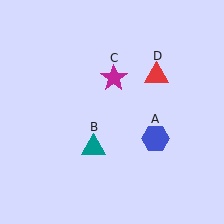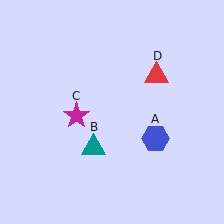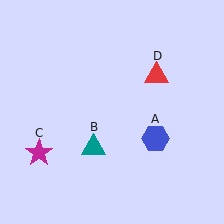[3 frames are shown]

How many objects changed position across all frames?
1 object changed position: magenta star (object C).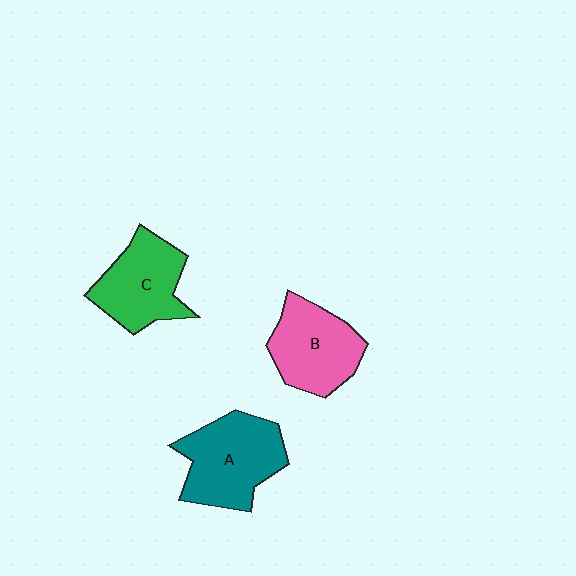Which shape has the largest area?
Shape A (teal).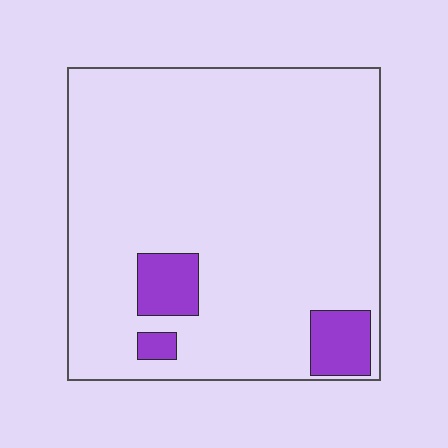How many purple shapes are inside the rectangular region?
3.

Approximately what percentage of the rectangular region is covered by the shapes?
Approximately 10%.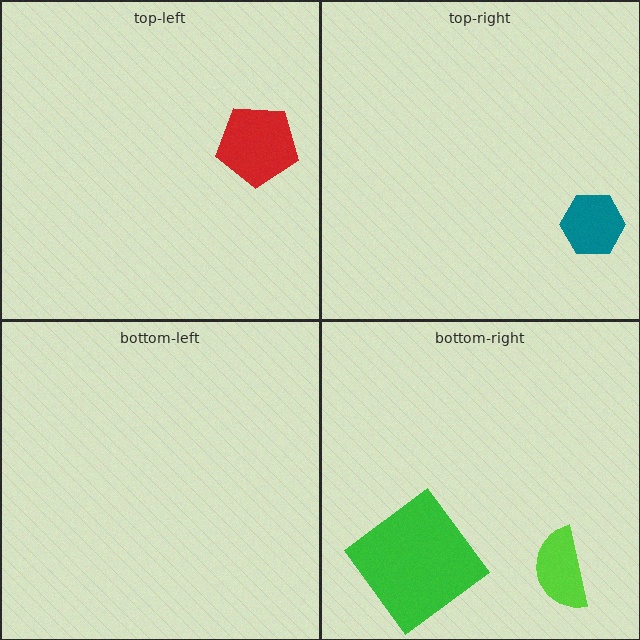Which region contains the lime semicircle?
The bottom-right region.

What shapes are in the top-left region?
The red pentagon.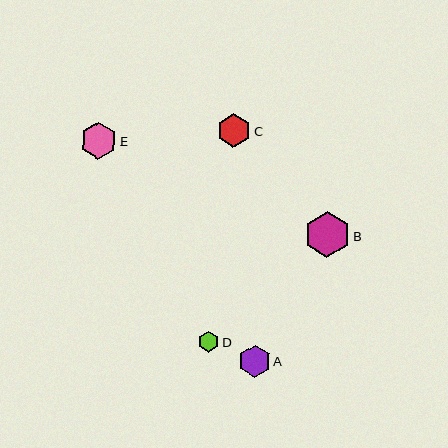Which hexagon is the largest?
Hexagon B is the largest with a size of approximately 45 pixels.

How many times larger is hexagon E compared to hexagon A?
Hexagon E is approximately 1.1 times the size of hexagon A.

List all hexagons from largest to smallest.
From largest to smallest: B, E, C, A, D.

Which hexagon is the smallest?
Hexagon D is the smallest with a size of approximately 21 pixels.